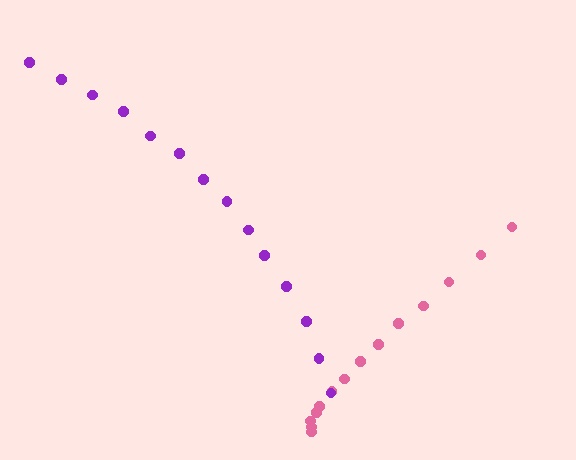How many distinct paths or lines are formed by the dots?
There are 2 distinct paths.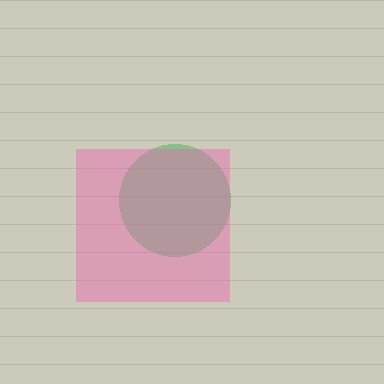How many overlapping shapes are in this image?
There are 2 overlapping shapes in the image.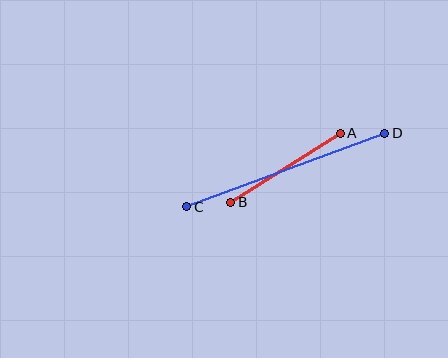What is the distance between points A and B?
The distance is approximately 129 pixels.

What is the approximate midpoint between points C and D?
The midpoint is at approximately (286, 170) pixels.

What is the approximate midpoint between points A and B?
The midpoint is at approximately (286, 168) pixels.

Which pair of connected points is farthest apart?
Points C and D are farthest apart.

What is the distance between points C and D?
The distance is approximately 211 pixels.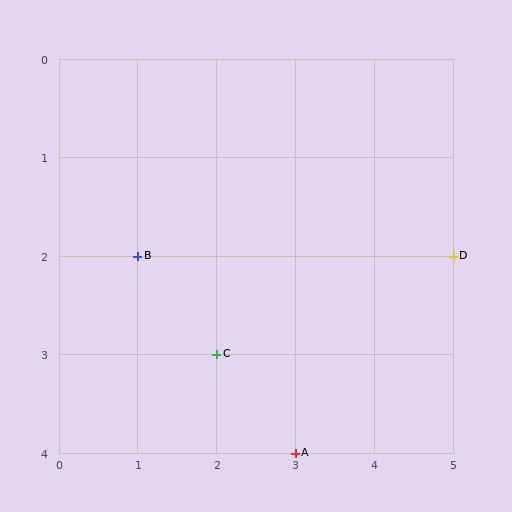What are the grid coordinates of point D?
Point D is at grid coordinates (5, 2).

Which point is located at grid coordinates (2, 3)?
Point C is at (2, 3).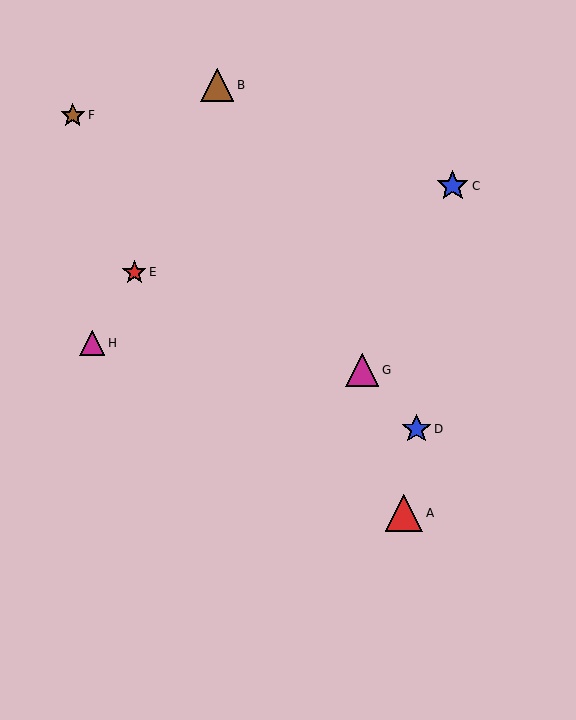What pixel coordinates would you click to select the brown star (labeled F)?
Click at (73, 115) to select the brown star F.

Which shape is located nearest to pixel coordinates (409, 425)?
The blue star (labeled D) at (416, 429) is nearest to that location.